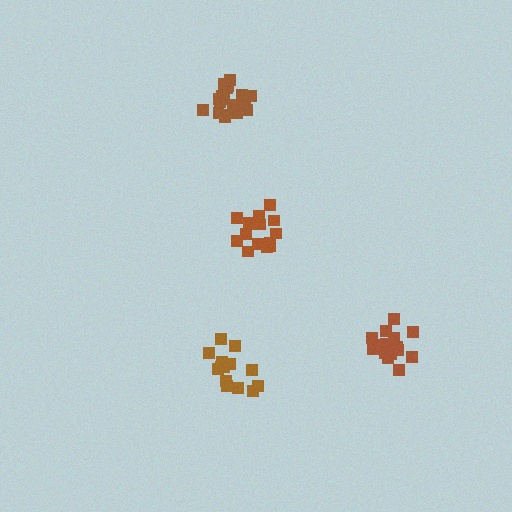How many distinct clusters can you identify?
There are 4 distinct clusters.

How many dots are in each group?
Group 1: 20 dots, Group 2: 19 dots, Group 3: 15 dots, Group 4: 14 dots (68 total).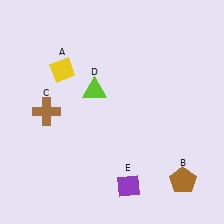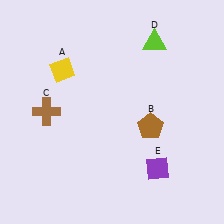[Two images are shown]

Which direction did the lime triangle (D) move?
The lime triangle (D) moved right.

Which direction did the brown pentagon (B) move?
The brown pentagon (B) moved up.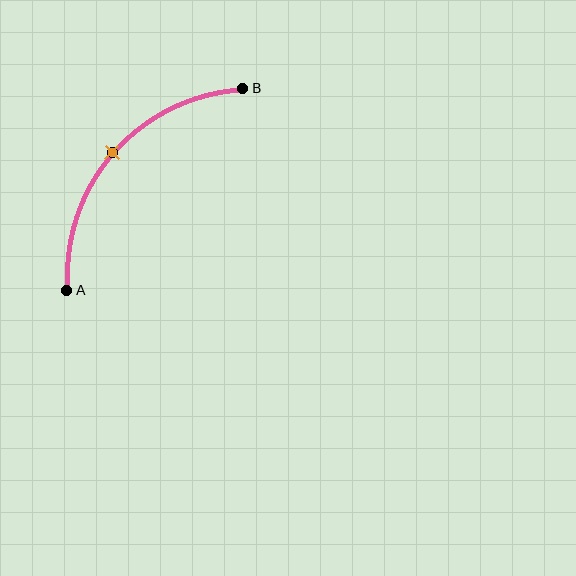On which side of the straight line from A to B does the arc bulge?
The arc bulges above and to the left of the straight line connecting A and B.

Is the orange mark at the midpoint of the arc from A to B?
Yes. The orange mark lies on the arc at equal arc-length from both A and B — it is the arc midpoint.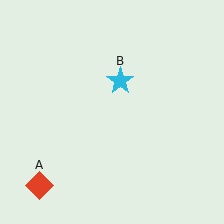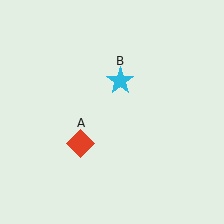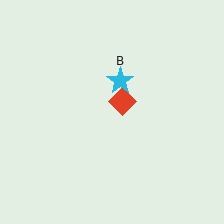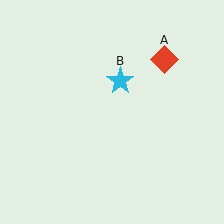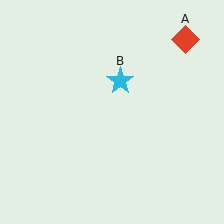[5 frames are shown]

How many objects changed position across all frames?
1 object changed position: red diamond (object A).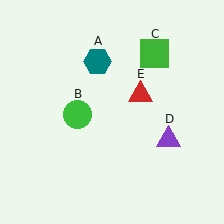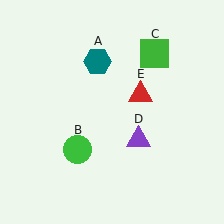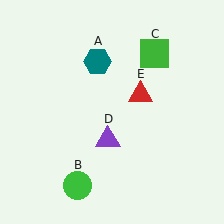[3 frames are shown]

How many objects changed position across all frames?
2 objects changed position: green circle (object B), purple triangle (object D).